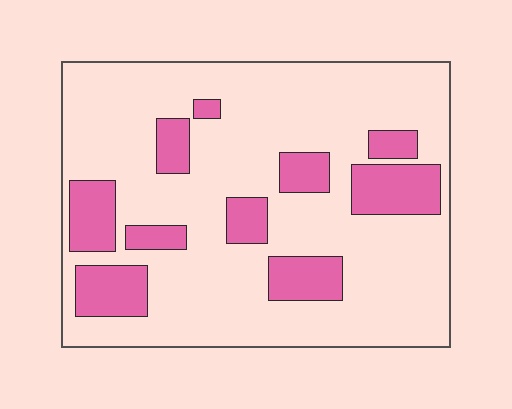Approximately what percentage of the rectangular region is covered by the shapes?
Approximately 20%.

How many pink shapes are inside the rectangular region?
10.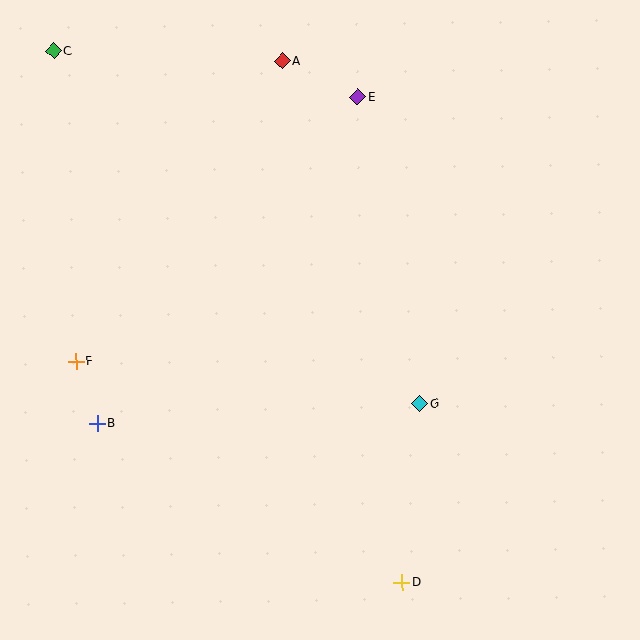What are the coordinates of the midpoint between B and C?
The midpoint between B and C is at (76, 237).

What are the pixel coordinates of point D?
Point D is at (402, 582).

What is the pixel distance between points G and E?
The distance between G and E is 312 pixels.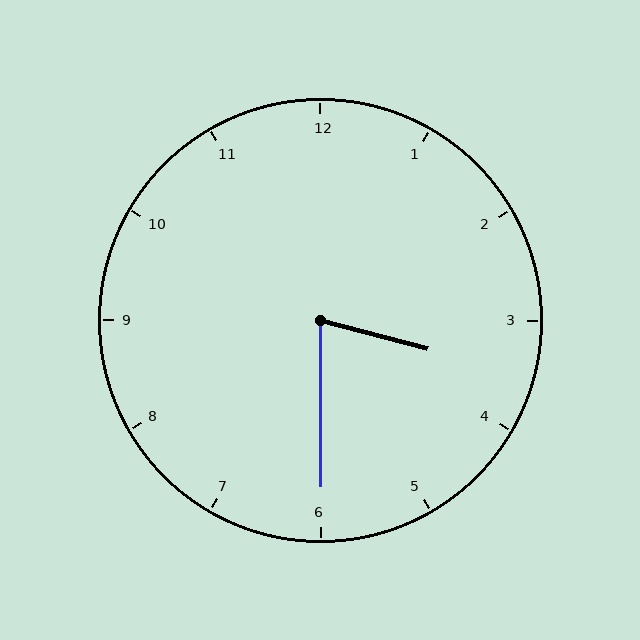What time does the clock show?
3:30.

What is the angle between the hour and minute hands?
Approximately 75 degrees.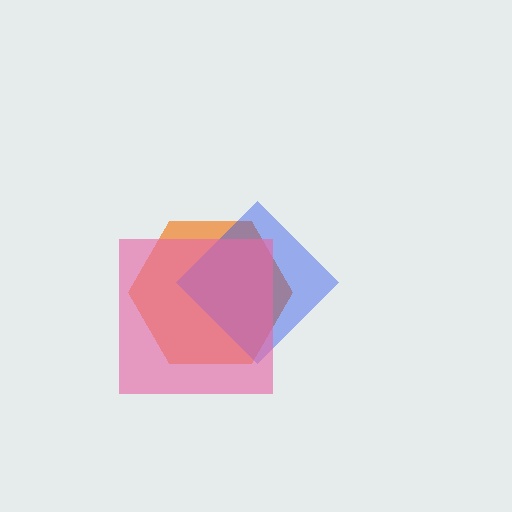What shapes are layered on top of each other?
The layered shapes are: an orange hexagon, a blue diamond, a pink square.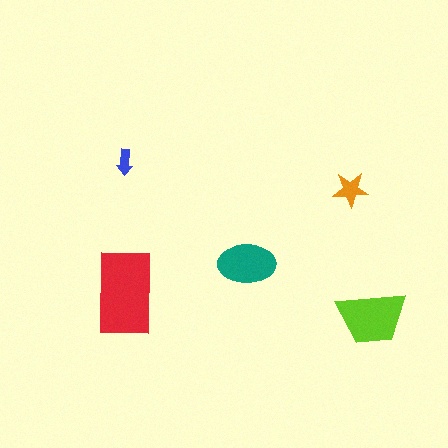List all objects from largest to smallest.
The red rectangle, the lime trapezoid, the teal ellipse, the orange star, the blue arrow.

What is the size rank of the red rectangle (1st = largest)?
1st.